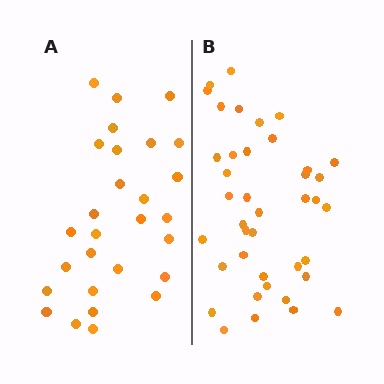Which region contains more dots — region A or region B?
Region B (the right region) has more dots.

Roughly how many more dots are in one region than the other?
Region B has roughly 12 or so more dots than region A.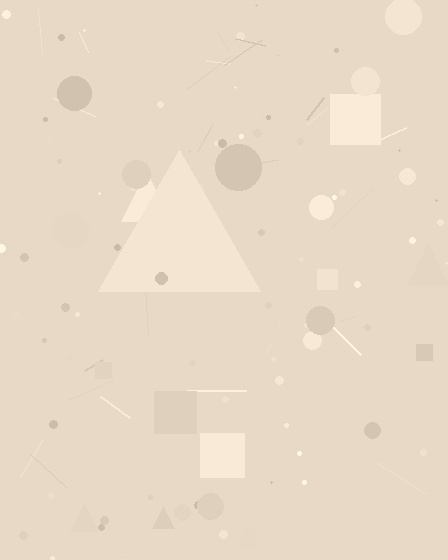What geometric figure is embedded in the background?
A triangle is embedded in the background.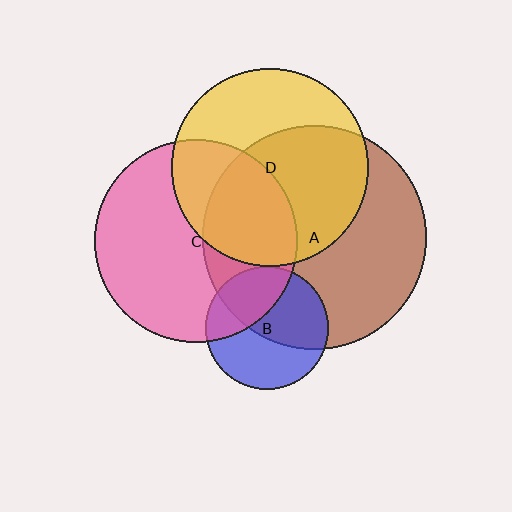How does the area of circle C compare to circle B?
Approximately 2.7 times.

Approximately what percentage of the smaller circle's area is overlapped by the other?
Approximately 35%.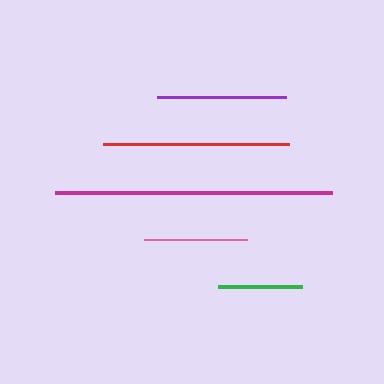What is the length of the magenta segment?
The magenta segment is approximately 277 pixels long.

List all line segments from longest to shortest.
From longest to shortest: magenta, red, purple, pink, green.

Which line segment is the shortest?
The green line is the shortest at approximately 84 pixels.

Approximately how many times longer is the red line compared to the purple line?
The red line is approximately 1.4 times the length of the purple line.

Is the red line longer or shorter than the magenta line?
The magenta line is longer than the red line.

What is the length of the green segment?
The green segment is approximately 84 pixels long.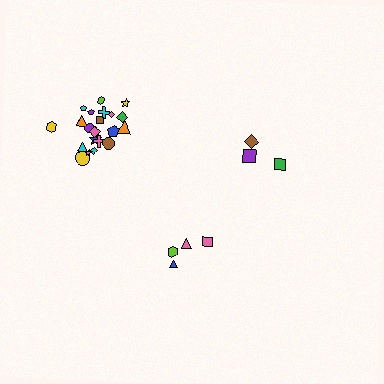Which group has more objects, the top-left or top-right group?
The top-left group.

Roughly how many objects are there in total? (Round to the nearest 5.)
Roughly 30 objects in total.